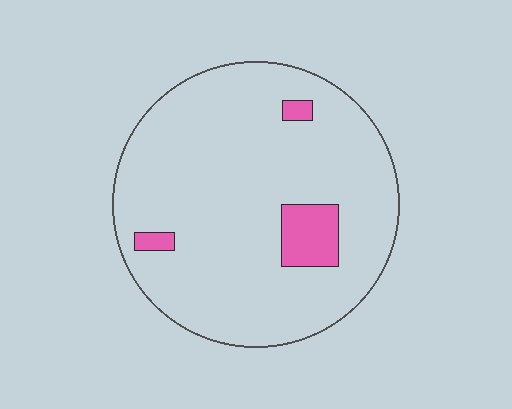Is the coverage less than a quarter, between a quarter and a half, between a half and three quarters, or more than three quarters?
Less than a quarter.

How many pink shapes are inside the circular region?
3.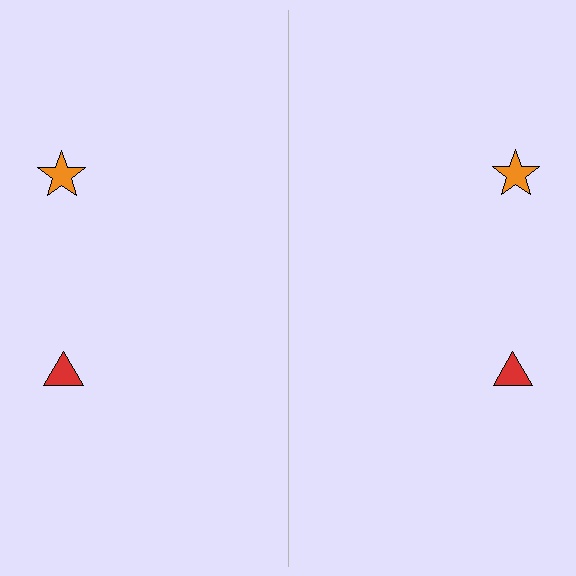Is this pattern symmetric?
Yes, this pattern has bilateral (reflection) symmetry.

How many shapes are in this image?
There are 4 shapes in this image.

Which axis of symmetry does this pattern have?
The pattern has a vertical axis of symmetry running through the center of the image.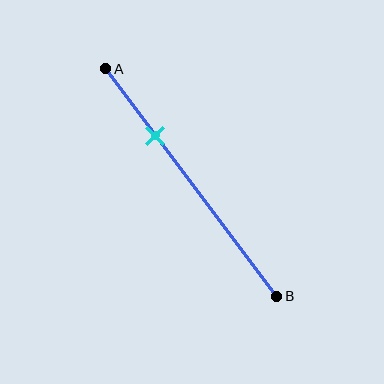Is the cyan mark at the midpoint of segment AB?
No, the mark is at about 30% from A, not at the 50% midpoint.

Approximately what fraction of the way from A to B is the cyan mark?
The cyan mark is approximately 30% of the way from A to B.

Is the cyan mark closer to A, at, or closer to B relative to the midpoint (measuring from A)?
The cyan mark is closer to point A than the midpoint of segment AB.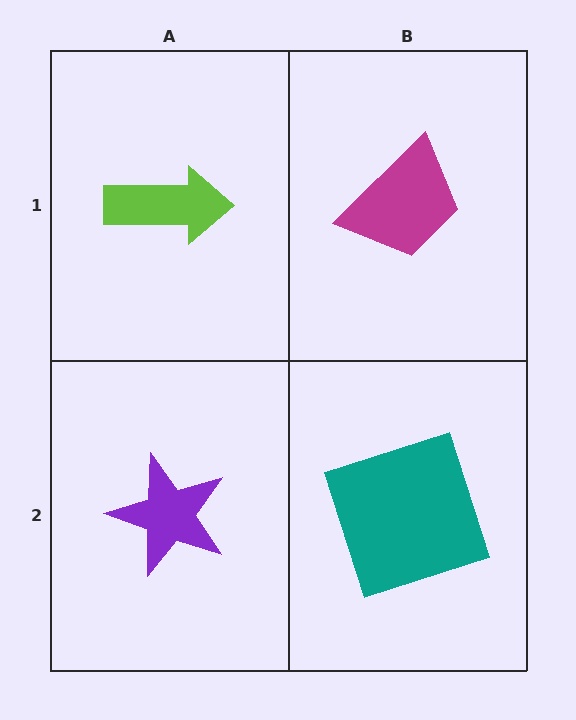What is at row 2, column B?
A teal square.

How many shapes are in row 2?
2 shapes.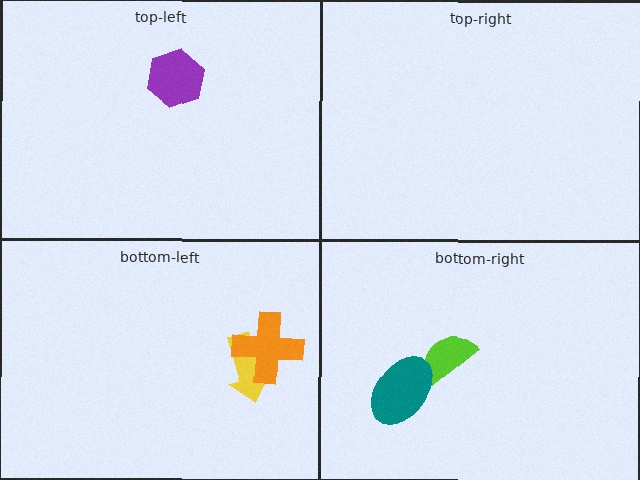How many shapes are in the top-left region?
1.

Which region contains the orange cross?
The bottom-left region.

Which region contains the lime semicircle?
The bottom-right region.